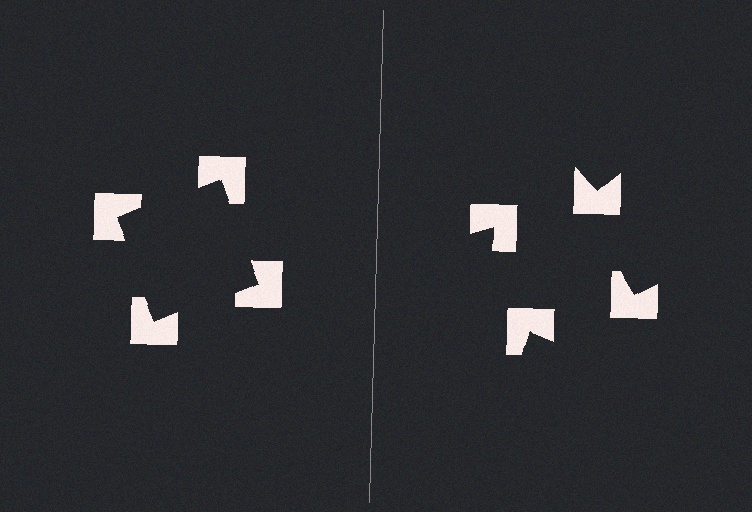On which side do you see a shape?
An illusory square appears on the left side. On the right side the wedge cuts are rotated, so no coherent shape forms.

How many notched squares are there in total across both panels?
8 — 4 on each side.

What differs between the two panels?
The notched squares are positioned identically on both sides; only the wedge orientations differ. On the left they align to a square; on the right they are misaligned.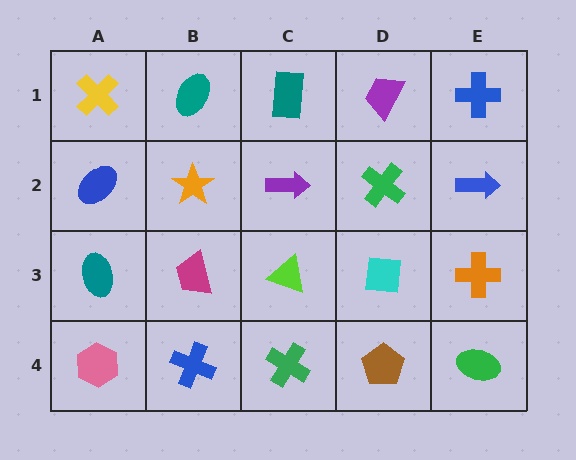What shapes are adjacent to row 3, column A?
A blue ellipse (row 2, column A), a pink hexagon (row 4, column A), a magenta trapezoid (row 3, column B).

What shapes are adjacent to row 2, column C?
A teal rectangle (row 1, column C), a lime triangle (row 3, column C), an orange star (row 2, column B), a green cross (row 2, column D).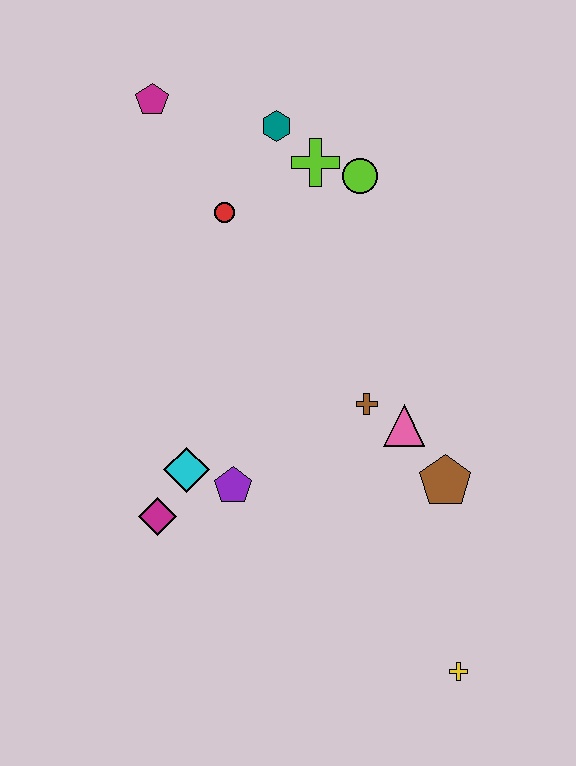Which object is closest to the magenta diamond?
The cyan diamond is closest to the magenta diamond.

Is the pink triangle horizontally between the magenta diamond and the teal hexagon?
No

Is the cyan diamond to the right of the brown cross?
No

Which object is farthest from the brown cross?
The magenta pentagon is farthest from the brown cross.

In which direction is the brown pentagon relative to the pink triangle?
The brown pentagon is below the pink triangle.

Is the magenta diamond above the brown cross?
No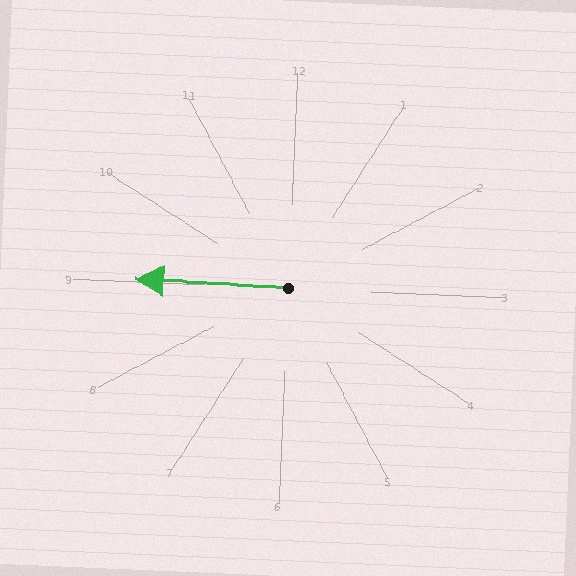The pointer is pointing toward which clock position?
Roughly 9 o'clock.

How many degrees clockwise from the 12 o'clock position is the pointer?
Approximately 271 degrees.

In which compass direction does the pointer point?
West.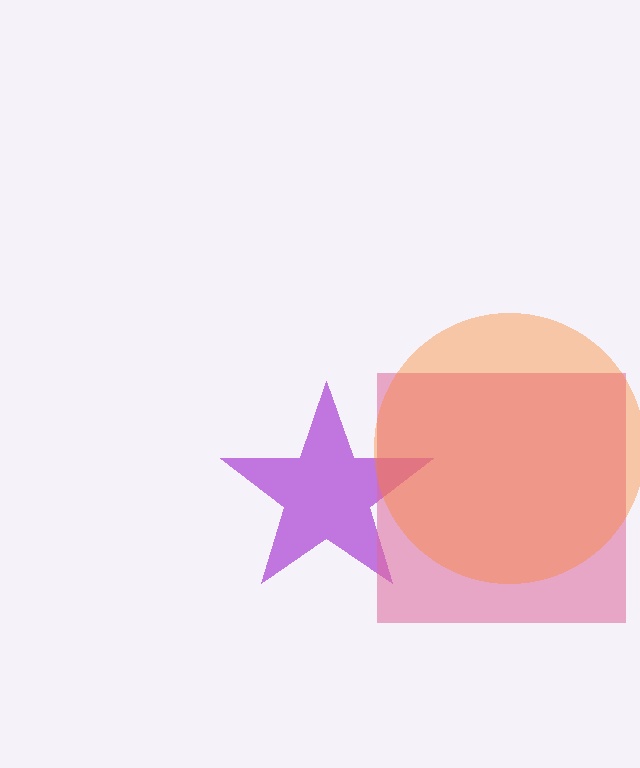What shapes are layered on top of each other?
The layered shapes are: a purple star, a pink square, an orange circle.